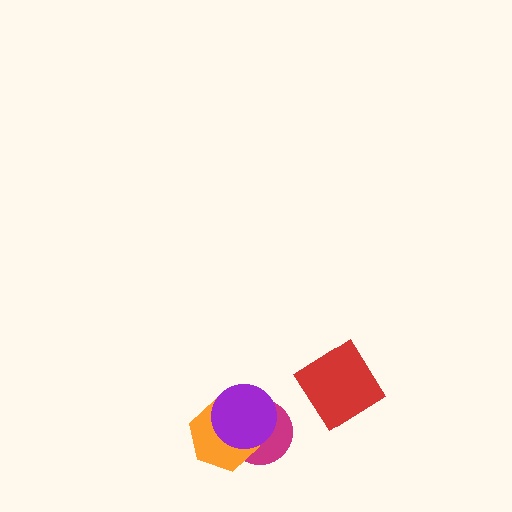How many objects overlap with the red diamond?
0 objects overlap with the red diamond.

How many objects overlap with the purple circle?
2 objects overlap with the purple circle.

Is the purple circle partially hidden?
No, no other shape covers it.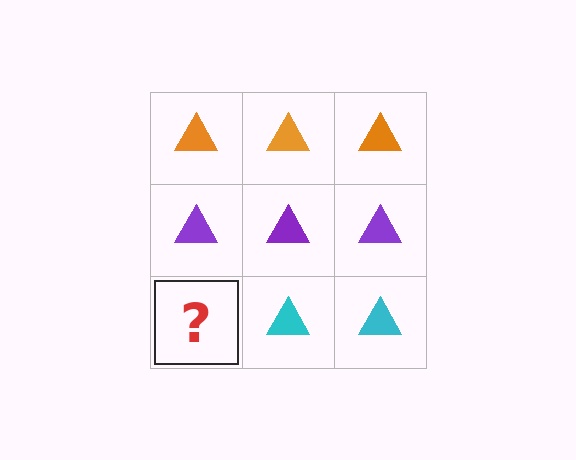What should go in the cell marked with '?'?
The missing cell should contain a cyan triangle.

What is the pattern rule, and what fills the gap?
The rule is that each row has a consistent color. The gap should be filled with a cyan triangle.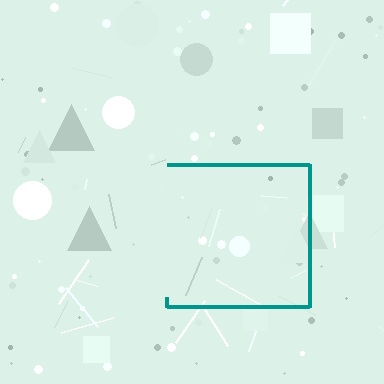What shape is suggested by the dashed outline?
The dashed outline suggests a square.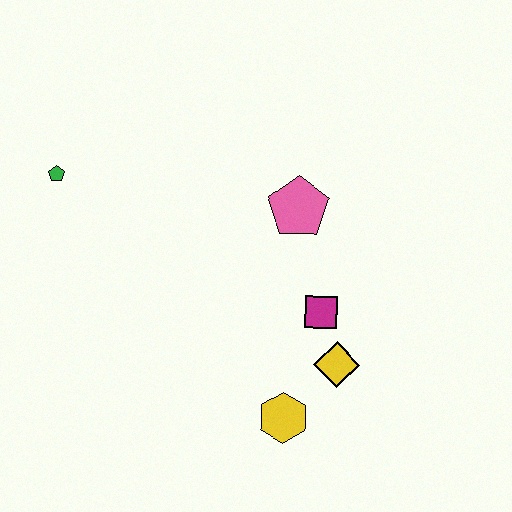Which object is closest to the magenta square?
The yellow diamond is closest to the magenta square.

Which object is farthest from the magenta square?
The green pentagon is farthest from the magenta square.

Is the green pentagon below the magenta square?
No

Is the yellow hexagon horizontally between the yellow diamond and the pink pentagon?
No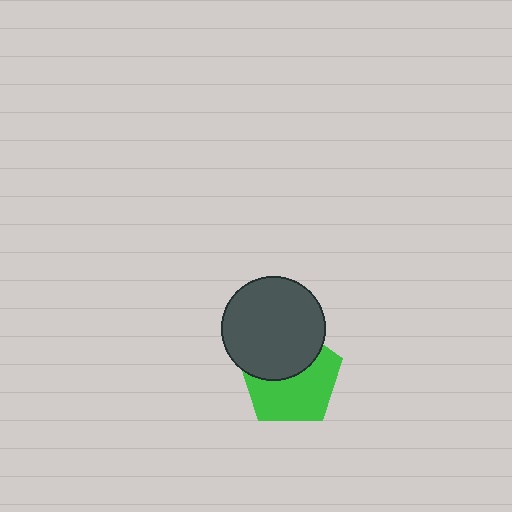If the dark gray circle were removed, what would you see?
You would see the complete green pentagon.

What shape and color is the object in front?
The object in front is a dark gray circle.